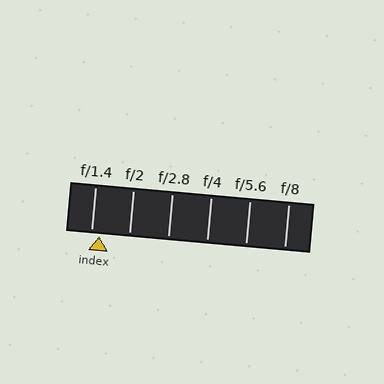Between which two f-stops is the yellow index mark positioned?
The index mark is between f/1.4 and f/2.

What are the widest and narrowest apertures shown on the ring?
The widest aperture shown is f/1.4 and the narrowest is f/8.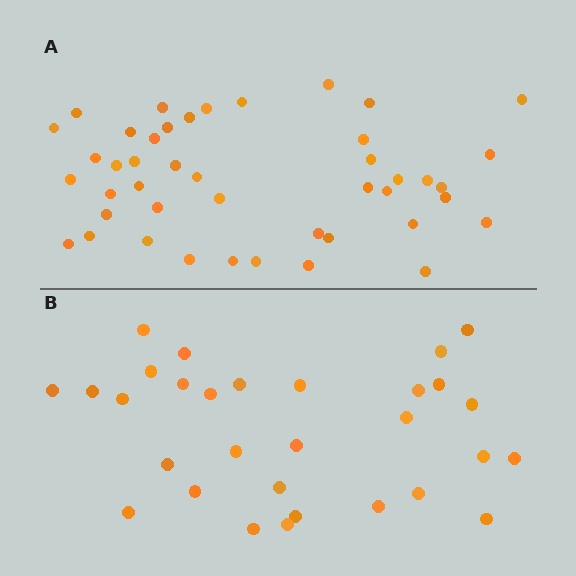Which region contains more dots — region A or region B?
Region A (the top region) has more dots.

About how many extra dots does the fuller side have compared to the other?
Region A has approximately 15 more dots than region B.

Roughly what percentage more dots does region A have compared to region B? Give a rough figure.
About 45% more.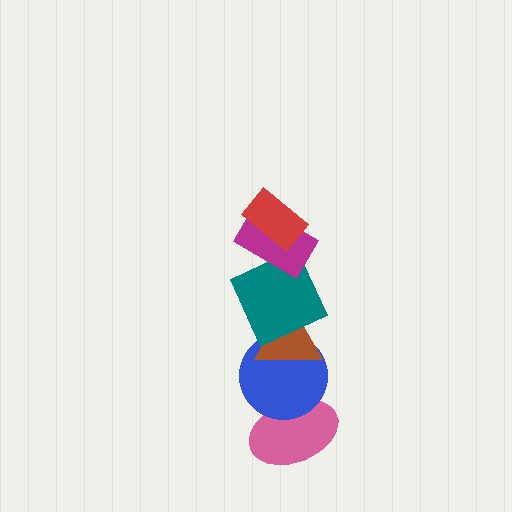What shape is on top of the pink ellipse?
The blue circle is on top of the pink ellipse.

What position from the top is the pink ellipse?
The pink ellipse is 6th from the top.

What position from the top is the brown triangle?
The brown triangle is 4th from the top.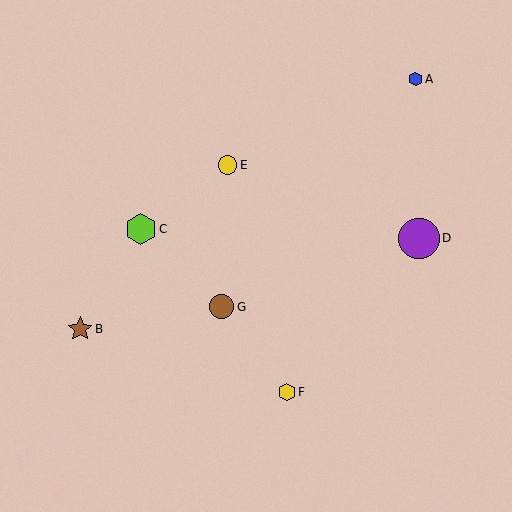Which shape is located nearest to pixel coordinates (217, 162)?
The yellow circle (labeled E) at (227, 165) is nearest to that location.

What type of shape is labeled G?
Shape G is a brown circle.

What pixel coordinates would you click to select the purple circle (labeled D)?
Click at (419, 238) to select the purple circle D.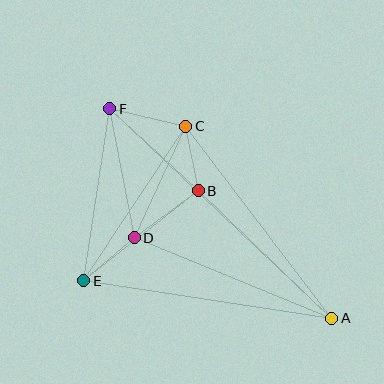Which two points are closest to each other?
Points B and C are closest to each other.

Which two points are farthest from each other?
Points A and F are farthest from each other.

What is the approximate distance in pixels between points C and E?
The distance between C and E is approximately 186 pixels.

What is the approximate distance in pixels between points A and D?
The distance between A and D is approximately 213 pixels.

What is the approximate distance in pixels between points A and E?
The distance between A and E is approximately 251 pixels.